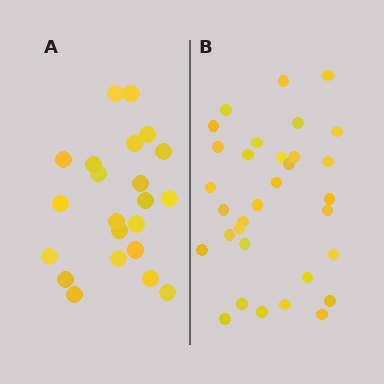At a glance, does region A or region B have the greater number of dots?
Region B (the right region) has more dots.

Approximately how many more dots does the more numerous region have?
Region B has roughly 10 or so more dots than region A.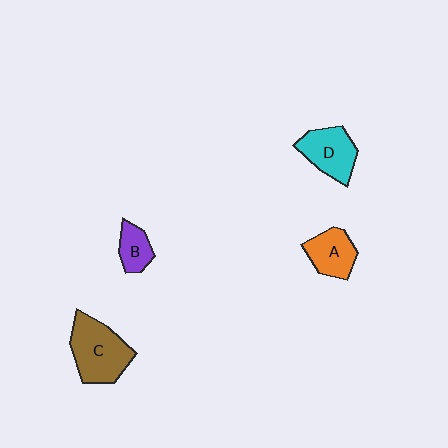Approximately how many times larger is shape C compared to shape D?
Approximately 1.3 times.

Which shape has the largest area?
Shape C (brown).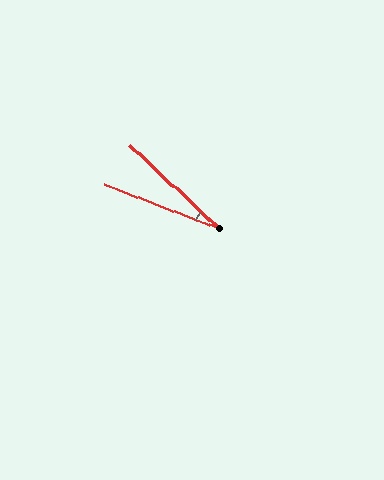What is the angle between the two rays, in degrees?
Approximately 22 degrees.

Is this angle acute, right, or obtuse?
It is acute.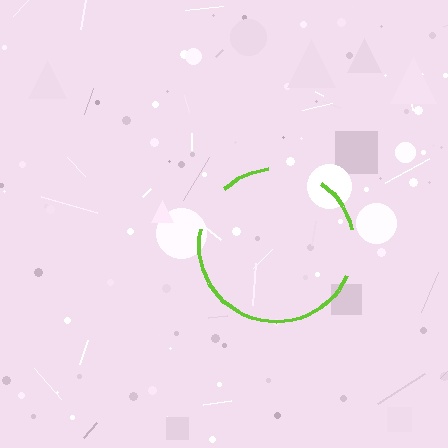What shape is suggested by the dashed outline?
The dashed outline suggests a circle.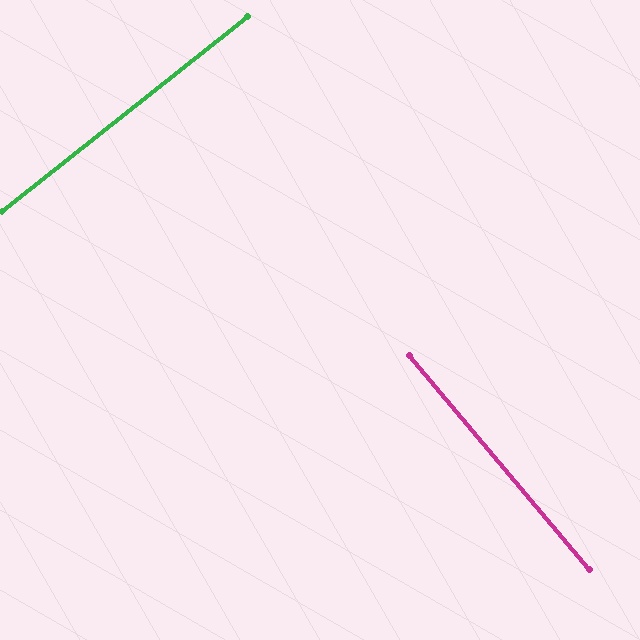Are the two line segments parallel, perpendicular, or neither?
Perpendicular — they meet at approximately 88°.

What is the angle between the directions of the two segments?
Approximately 88 degrees.